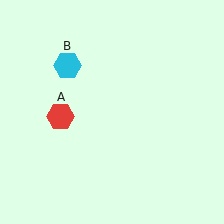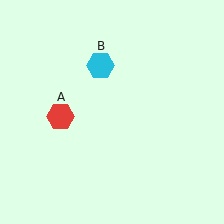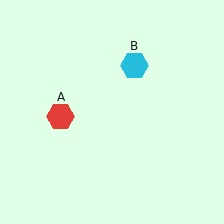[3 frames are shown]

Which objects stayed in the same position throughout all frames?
Red hexagon (object A) remained stationary.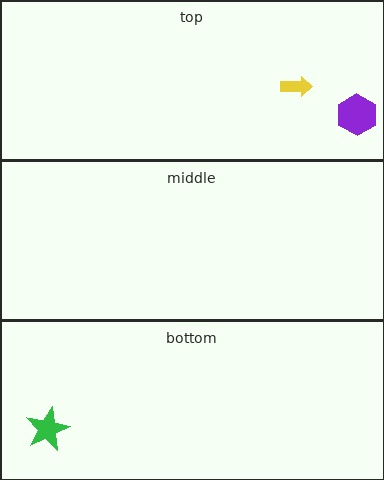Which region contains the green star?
The bottom region.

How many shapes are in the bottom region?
1.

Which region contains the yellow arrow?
The top region.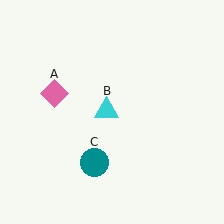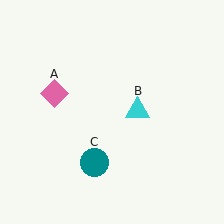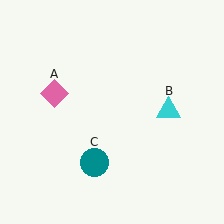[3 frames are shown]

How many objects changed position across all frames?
1 object changed position: cyan triangle (object B).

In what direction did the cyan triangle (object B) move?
The cyan triangle (object B) moved right.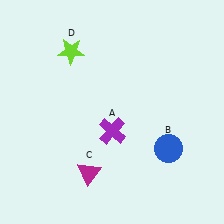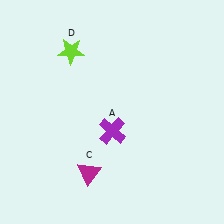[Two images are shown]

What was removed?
The blue circle (B) was removed in Image 2.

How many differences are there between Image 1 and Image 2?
There is 1 difference between the two images.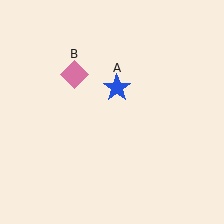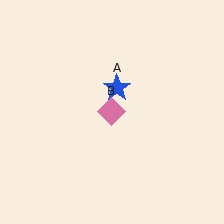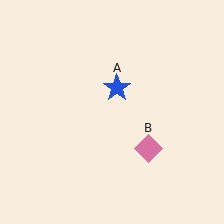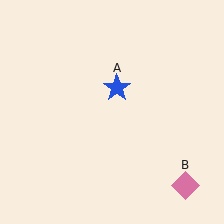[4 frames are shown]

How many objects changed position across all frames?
1 object changed position: pink diamond (object B).